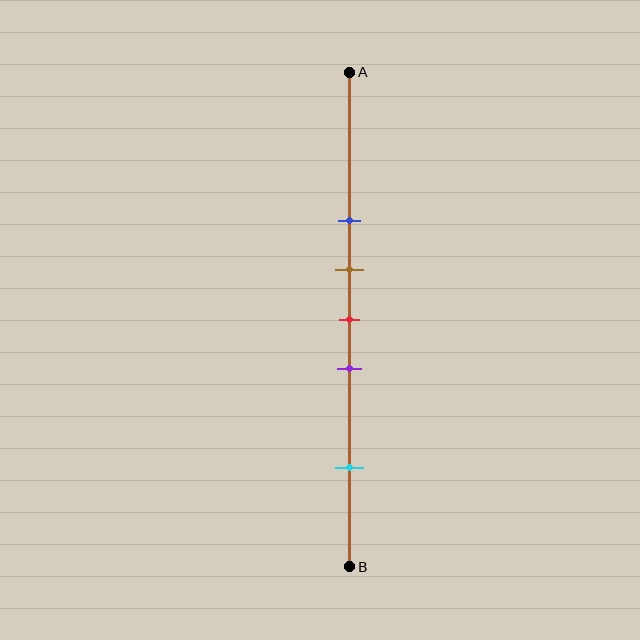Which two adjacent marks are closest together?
The brown and red marks are the closest adjacent pair.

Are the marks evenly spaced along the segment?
No, the marks are not evenly spaced.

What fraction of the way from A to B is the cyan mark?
The cyan mark is approximately 80% (0.8) of the way from A to B.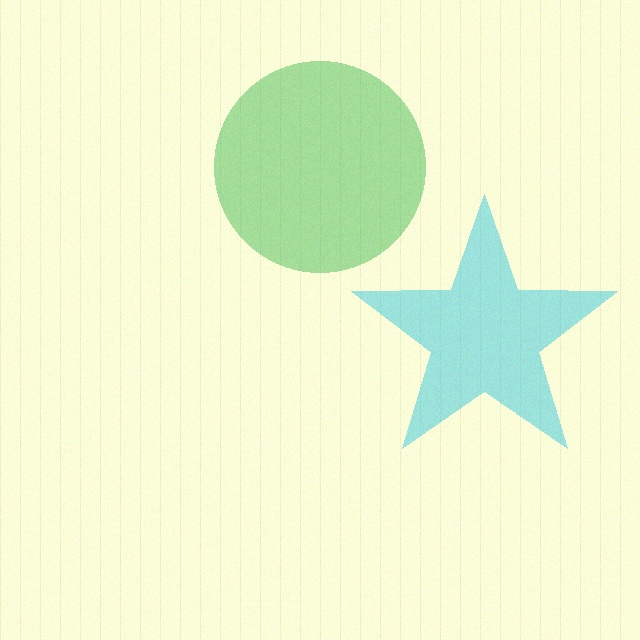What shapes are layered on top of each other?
The layered shapes are: a cyan star, a green circle.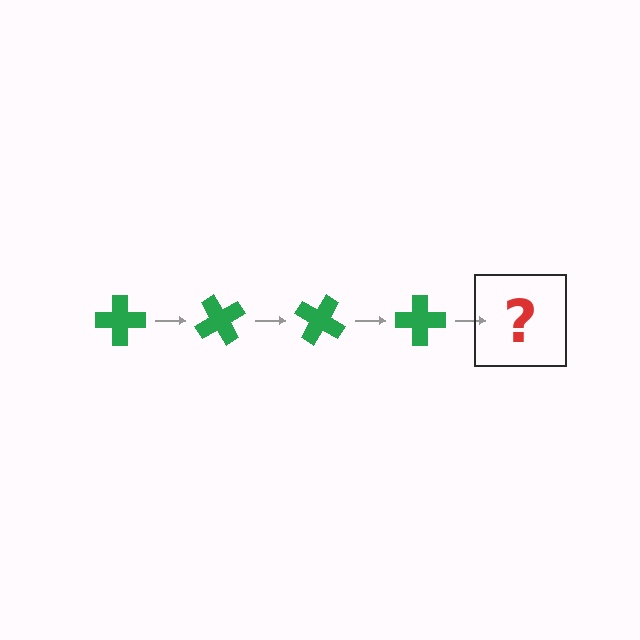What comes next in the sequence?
The next element should be a green cross rotated 240 degrees.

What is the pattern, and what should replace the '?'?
The pattern is that the cross rotates 60 degrees each step. The '?' should be a green cross rotated 240 degrees.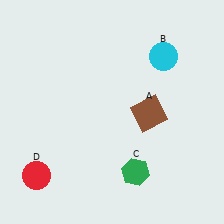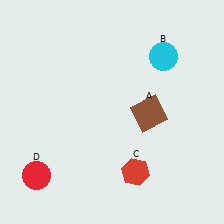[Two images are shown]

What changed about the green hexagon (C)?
In Image 1, C is green. In Image 2, it changed to red.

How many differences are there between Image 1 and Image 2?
There is 1 difference between the two images.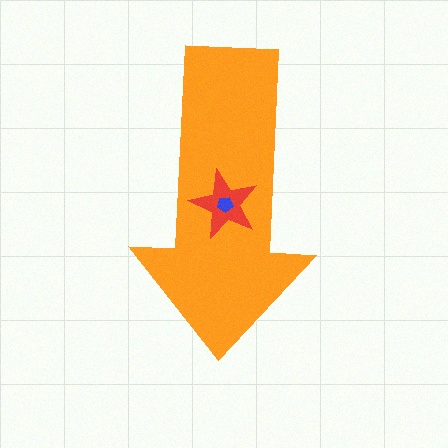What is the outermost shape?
The orange arrow.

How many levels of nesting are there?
3.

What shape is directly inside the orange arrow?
The red star.